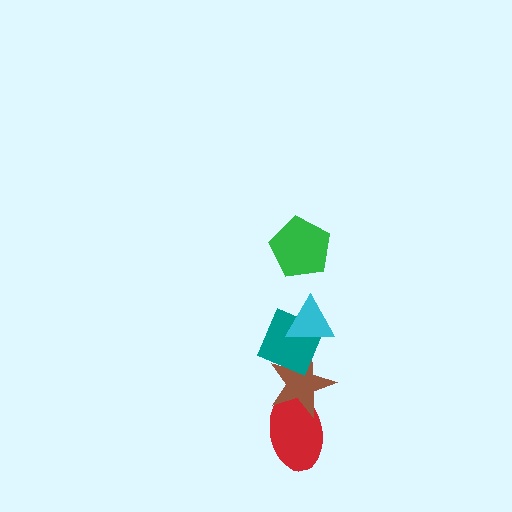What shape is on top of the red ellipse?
The brown star is on top of the red ellipse.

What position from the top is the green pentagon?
The green pentagon is 1st from the top.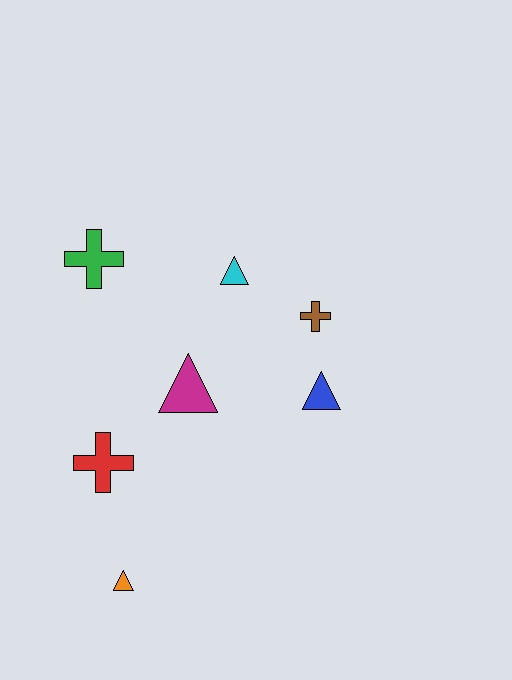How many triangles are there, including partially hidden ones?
There are 4 triangles.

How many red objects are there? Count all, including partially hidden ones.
There is 1 red object.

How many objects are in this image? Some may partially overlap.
There are 7 objects.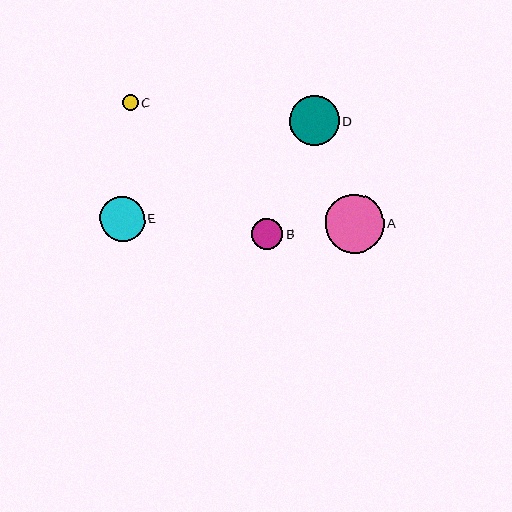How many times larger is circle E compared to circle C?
Circle E is approximately 2.8 times the size of circle C.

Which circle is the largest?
Circle A is the largest with a size of approximately 59 pixels.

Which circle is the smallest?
Circle C is the smallest with a size of approximately 16 pixels.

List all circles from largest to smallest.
From largest to smallest: A, D, E, B, C.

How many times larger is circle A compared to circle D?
Circle A is approximately 1.2 times the size of circle D.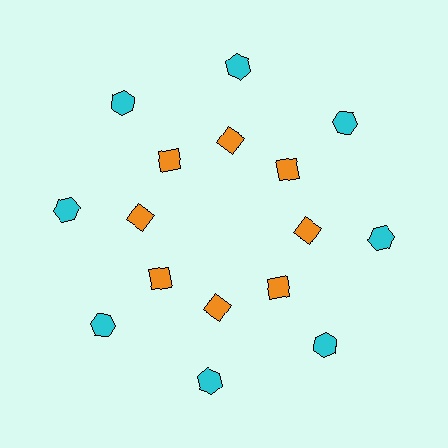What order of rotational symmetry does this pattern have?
This pattern has 8-fold rotational symmetry.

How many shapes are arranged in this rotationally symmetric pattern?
There are 16 shapes, arranged in 8 groups of 2.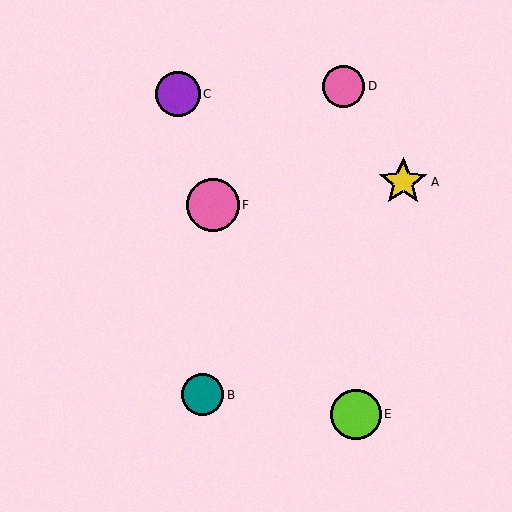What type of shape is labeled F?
Shape F is a pink circle.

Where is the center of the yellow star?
The center of the yellow star is at (403, 182).